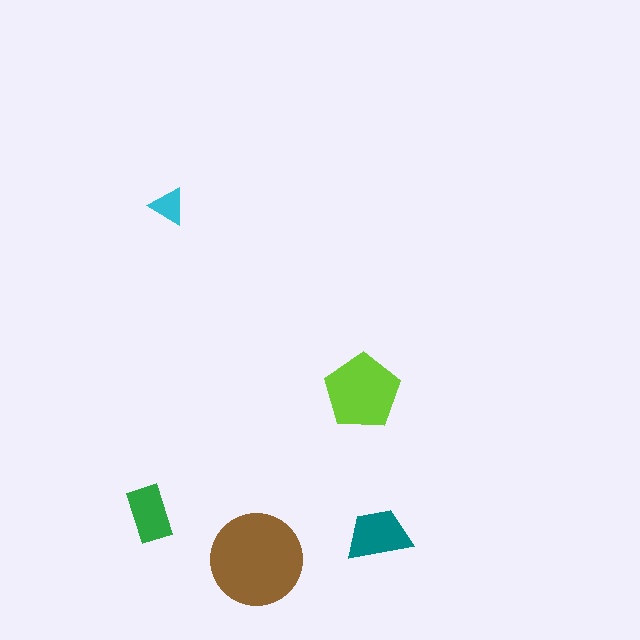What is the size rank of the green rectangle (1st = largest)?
4th.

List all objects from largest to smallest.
The brown circle, the lime pentagon, the teal trapezoid, the green rectangle, the cyan triangle.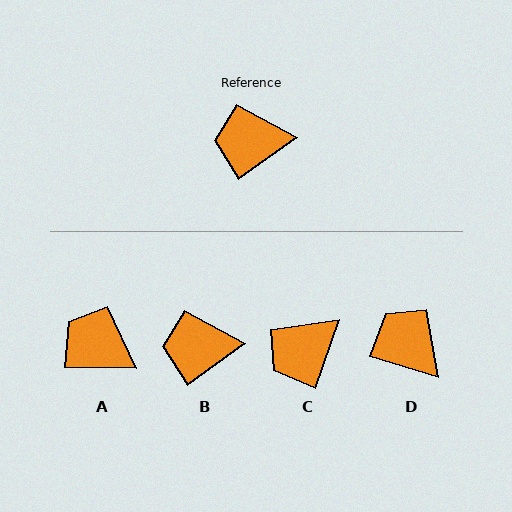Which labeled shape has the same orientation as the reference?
B.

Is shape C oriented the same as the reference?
No, it is off by about 36 degrees.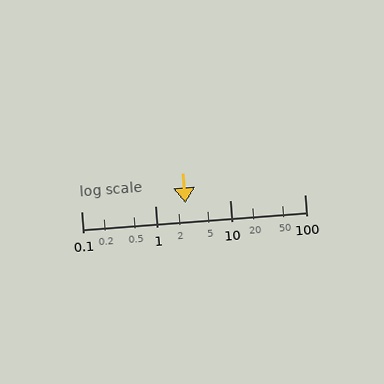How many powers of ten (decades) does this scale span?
The scale spans 3 decades, from 0.1 to 100.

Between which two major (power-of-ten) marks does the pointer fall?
The pointer is between 1 and 10.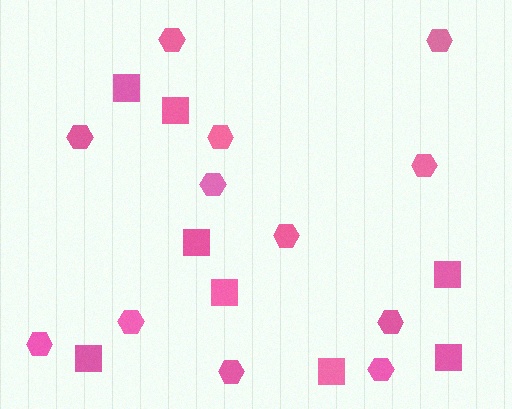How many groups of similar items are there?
There are 2 groups: one group of hexagons (12) and one group of squares (8).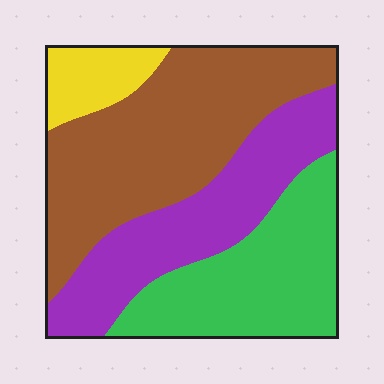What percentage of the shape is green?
Green covers about 25% of the shape.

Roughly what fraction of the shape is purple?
Purple covers 26% of the shape.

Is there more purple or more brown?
Brown.